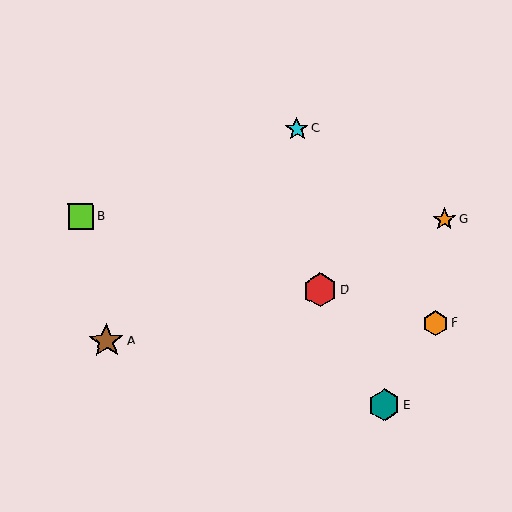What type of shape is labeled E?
Shape E is a teal hexagon.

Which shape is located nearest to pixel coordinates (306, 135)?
The cyan star (labeled C) at (297, 129) is nearest to that location.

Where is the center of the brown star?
The center of the brown star is at (107, 341).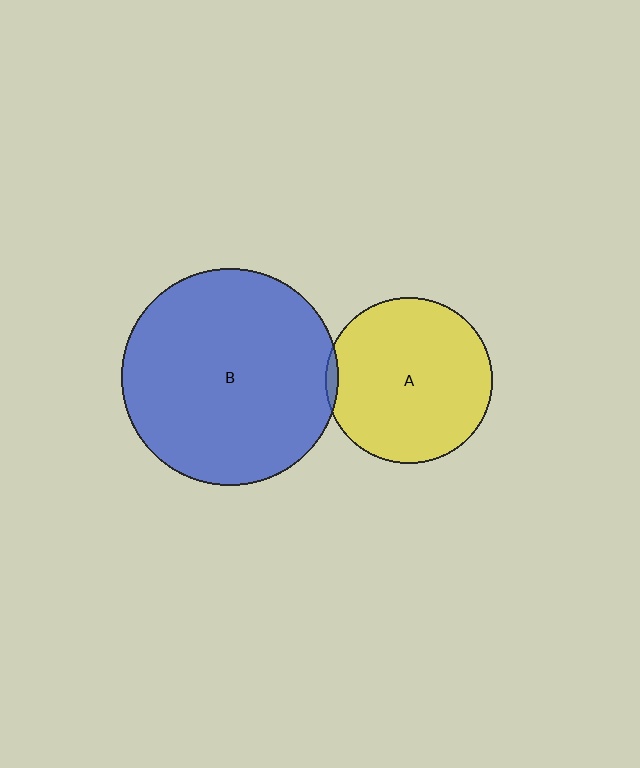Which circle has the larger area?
Circle B (blue).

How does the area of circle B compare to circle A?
Approximately 1.7 times.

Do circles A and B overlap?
Yes.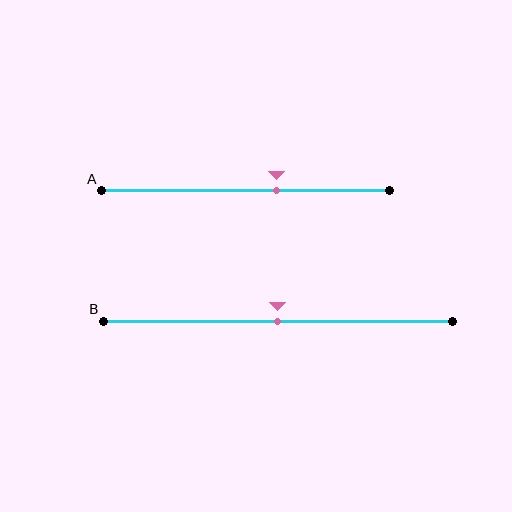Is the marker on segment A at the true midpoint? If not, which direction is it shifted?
No, the marker on segment A is shifted to the right by about 11% of the segment length.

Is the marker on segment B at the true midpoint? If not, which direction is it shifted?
Yes, the marker on segment B is at the true midpoint.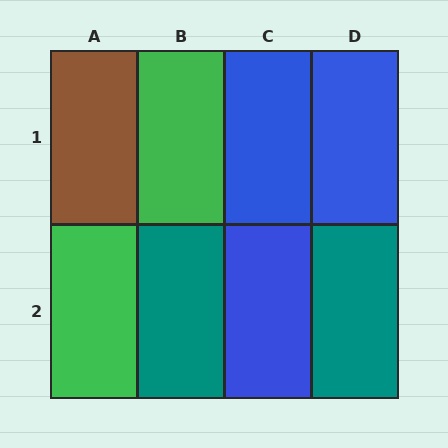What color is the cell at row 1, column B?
Green.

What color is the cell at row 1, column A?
Brown.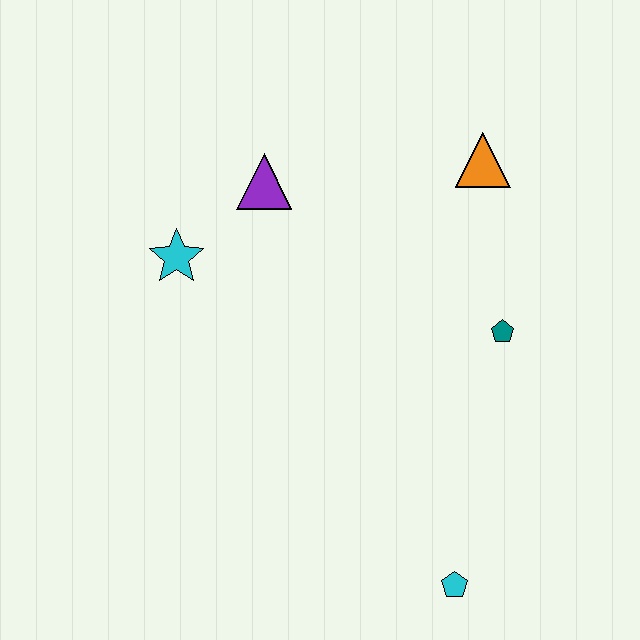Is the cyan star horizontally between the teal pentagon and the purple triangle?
No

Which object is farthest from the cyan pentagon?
The purple triangle is farthest from the cyan pentagon.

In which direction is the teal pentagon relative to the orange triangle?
The teal pentagon is below the orange triangle.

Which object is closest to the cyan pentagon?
The teal pentagon is closest to the cyan pentagon.